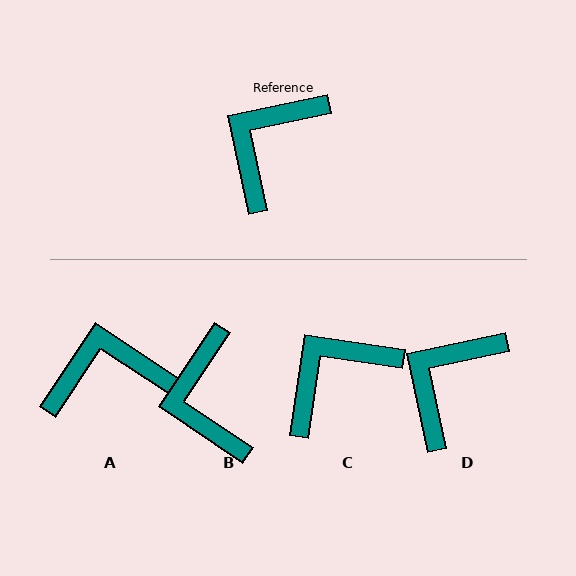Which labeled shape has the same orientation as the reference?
D.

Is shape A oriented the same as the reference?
No, it is off by about 46 degrees.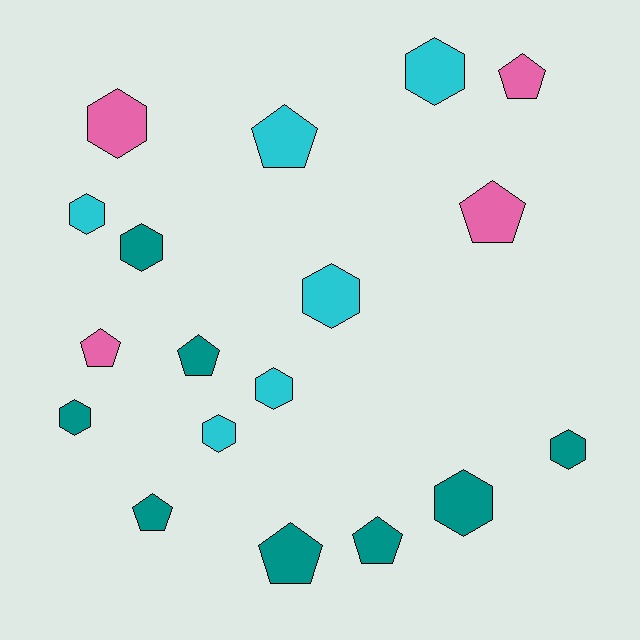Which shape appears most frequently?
Hexagon, with 10 objects.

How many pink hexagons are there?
There is 1 pink hexagon.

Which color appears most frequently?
Teal, with 8 objects.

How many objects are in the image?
There are 18 objects.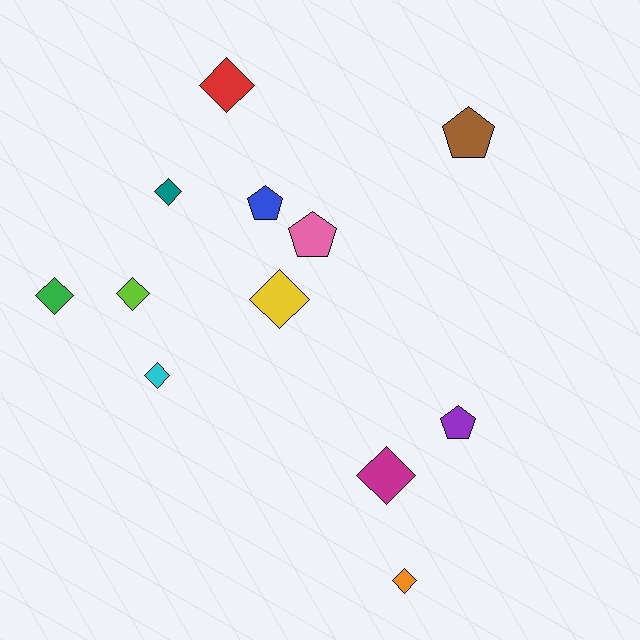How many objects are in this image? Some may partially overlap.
There are 12 objects.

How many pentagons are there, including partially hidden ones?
There are 4 pentagons.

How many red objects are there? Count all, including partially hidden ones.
There is 1 red object.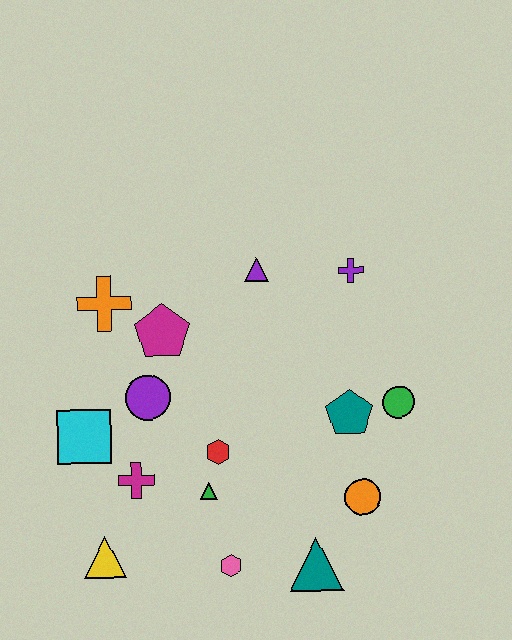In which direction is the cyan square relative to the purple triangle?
The cyan square is to the left of the purple triangle.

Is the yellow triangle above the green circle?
No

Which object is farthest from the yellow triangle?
The purple cross is farthest from the yellow triangle.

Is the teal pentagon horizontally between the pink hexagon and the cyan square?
No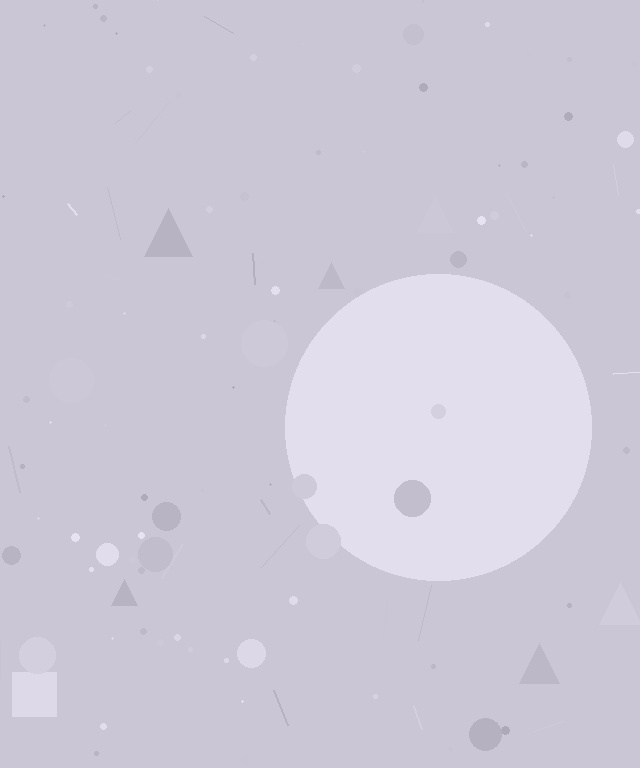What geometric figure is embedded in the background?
A circle is embedded in the background.